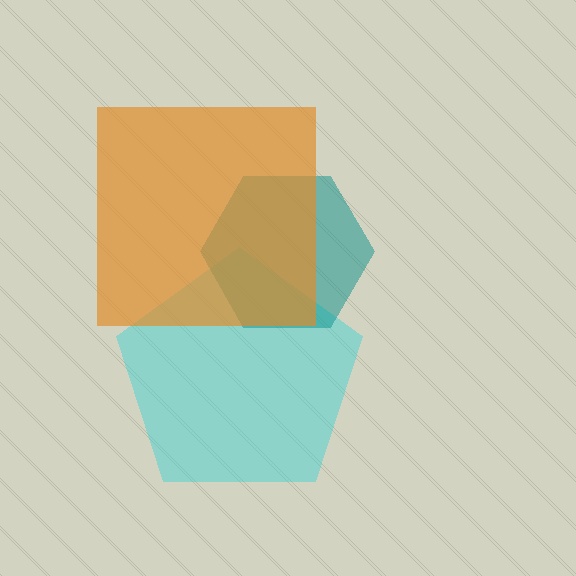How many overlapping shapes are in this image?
There are 3 overlapping shapes in the image.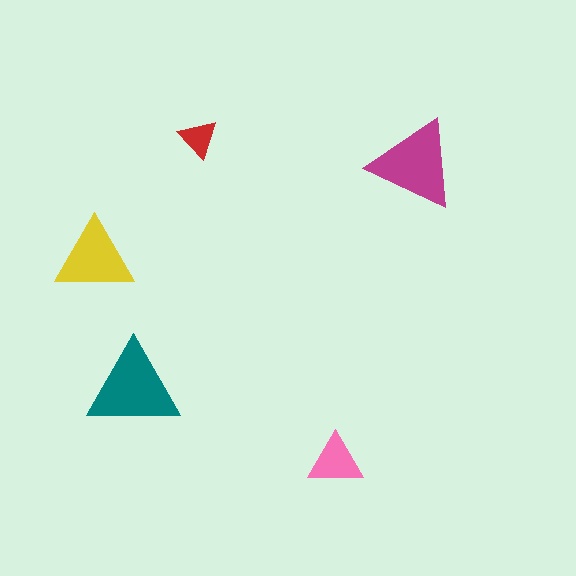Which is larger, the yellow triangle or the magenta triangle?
The magenta one.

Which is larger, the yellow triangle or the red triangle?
The yellow one.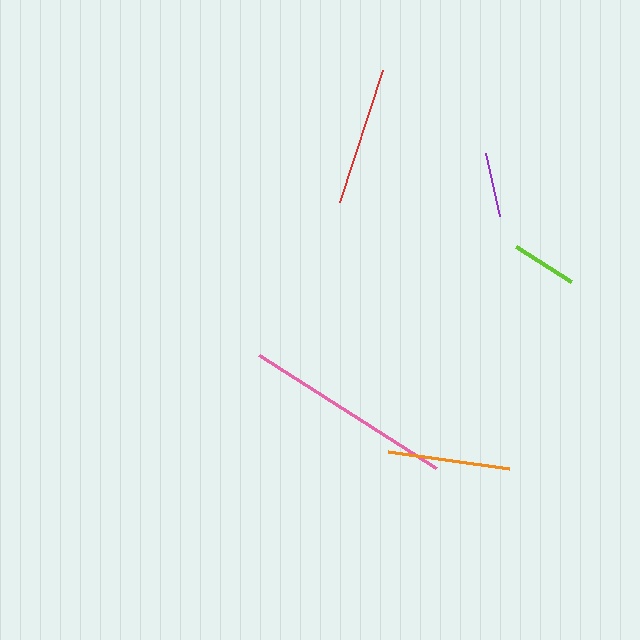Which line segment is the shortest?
The purple line is the shortest at approximately 65 pixels.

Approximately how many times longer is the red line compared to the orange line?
The red line is approximately 1.1 times the length of the orange line.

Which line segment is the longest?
The pink line is the longest at approximately 210 pixels.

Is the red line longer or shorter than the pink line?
The pink line is longer than the red line.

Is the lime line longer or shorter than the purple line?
The lime line is longer than the purple line.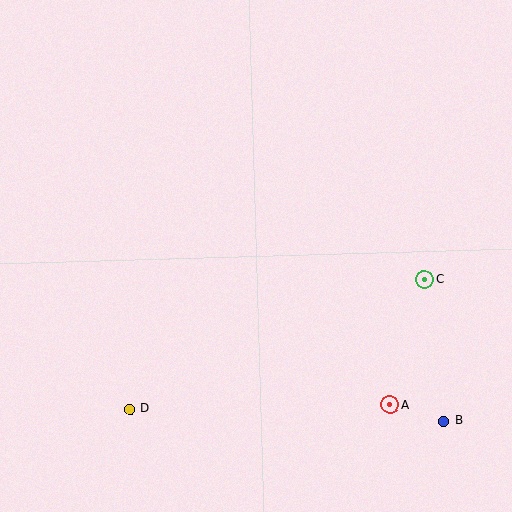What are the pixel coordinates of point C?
Point C is at (424, 280).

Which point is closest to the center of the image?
Point C at (424, 280) is closest to the center.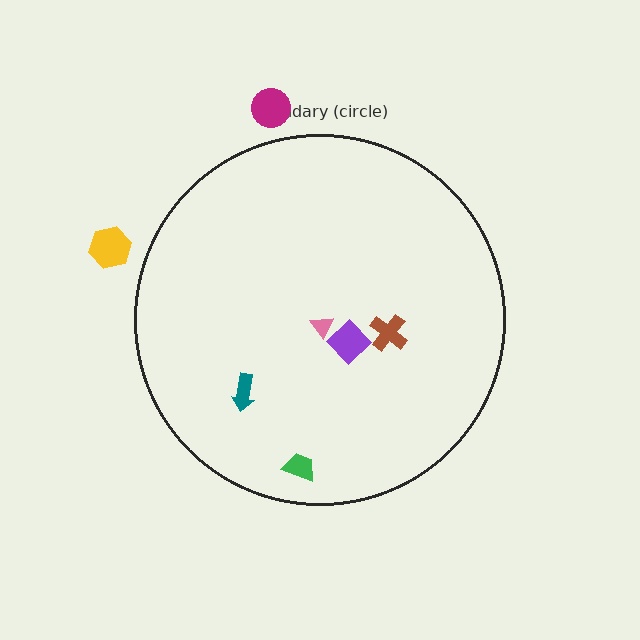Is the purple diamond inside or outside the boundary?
Inside.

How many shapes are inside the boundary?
5 inside, 2 outside.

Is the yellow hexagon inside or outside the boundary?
Outside.